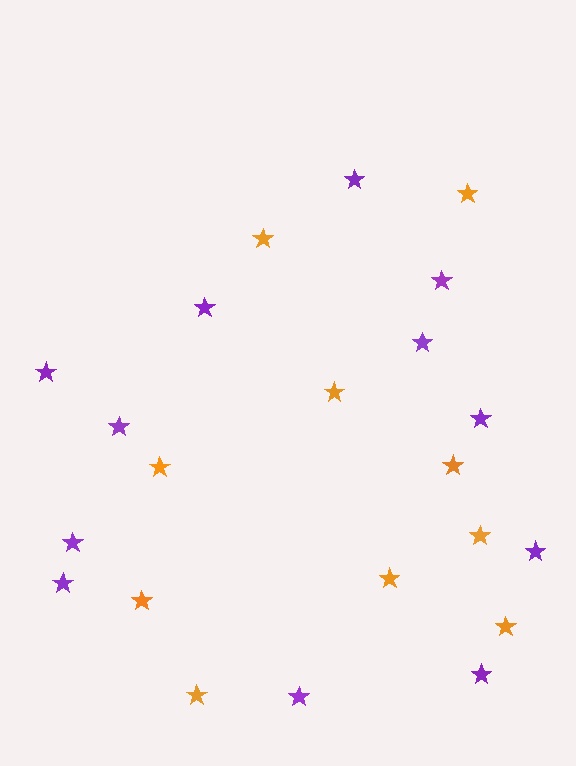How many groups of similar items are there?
There are 2 groups: one group of purple stars (12) and one group of orange stars (10).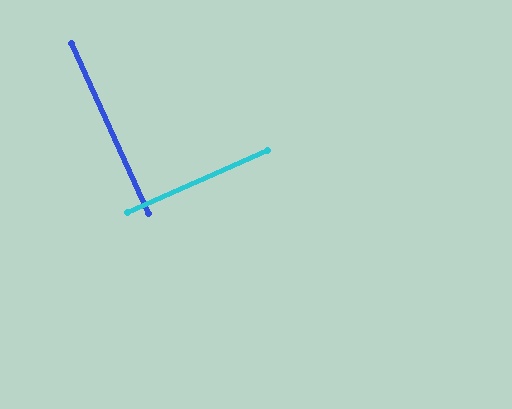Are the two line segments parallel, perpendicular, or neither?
Perpendicular — they meet at approximately 90°.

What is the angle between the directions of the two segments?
Approximately 90 degrees.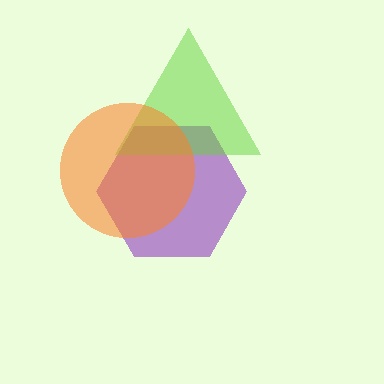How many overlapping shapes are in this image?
There are 3 overlapping shapes in the image.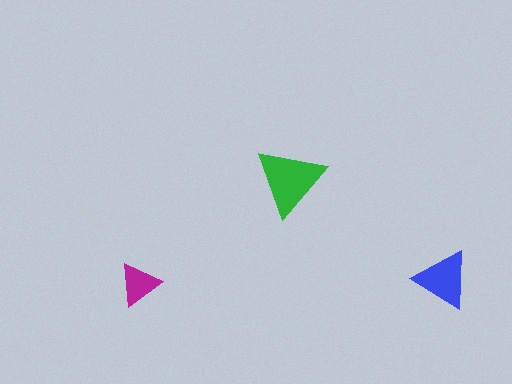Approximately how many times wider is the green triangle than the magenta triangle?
About 1.5 times wider.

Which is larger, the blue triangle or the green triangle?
The green one.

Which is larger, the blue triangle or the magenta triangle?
The blue one.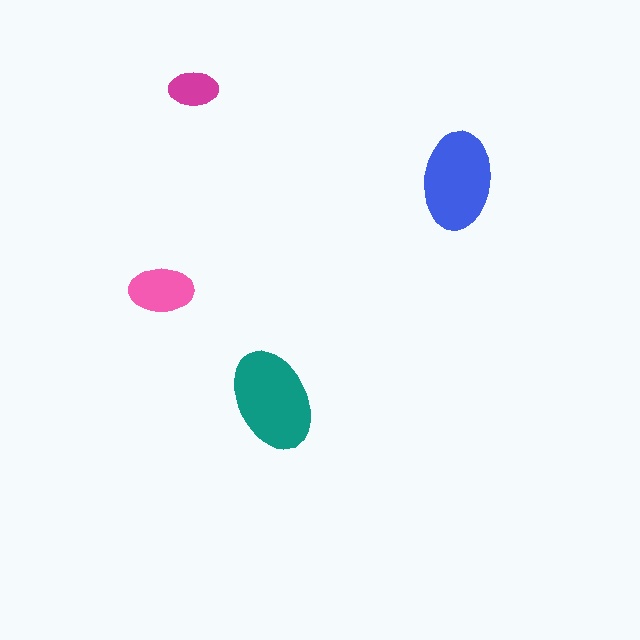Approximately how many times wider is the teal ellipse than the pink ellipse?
About 1.5 times wider.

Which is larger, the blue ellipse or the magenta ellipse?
The blue one.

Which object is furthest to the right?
The blue ellipse is rightmost.